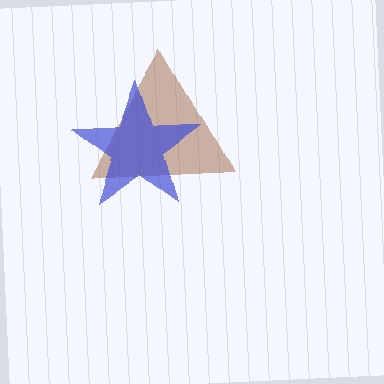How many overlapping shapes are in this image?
There are 2 overlapping shapes in the image.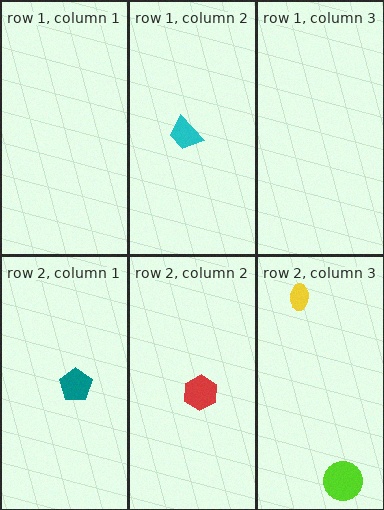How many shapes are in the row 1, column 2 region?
1.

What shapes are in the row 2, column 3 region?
The lime circle, the yellow ellipse.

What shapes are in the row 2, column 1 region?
The teal pentagon.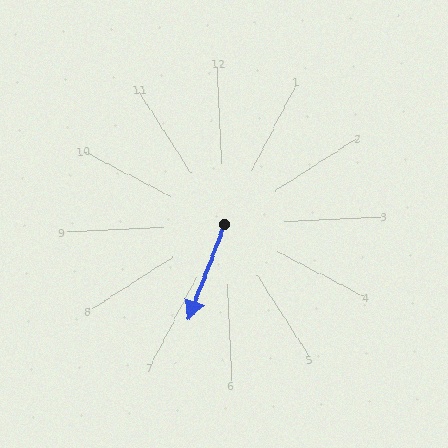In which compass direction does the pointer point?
Southwest.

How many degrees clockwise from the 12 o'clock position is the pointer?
Approximately 203 degrees.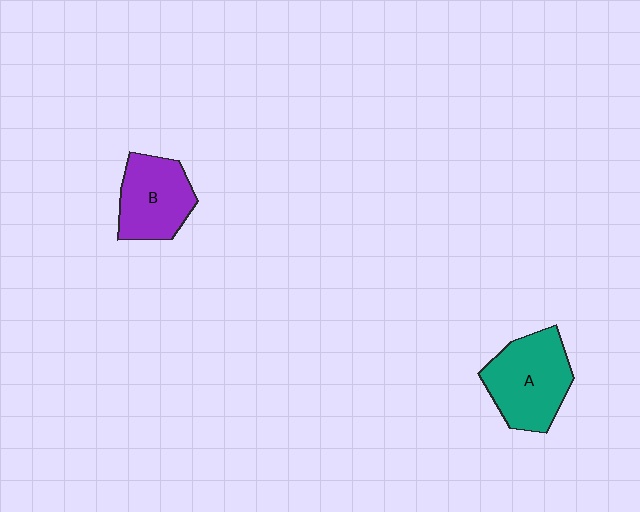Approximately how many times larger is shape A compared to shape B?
Approximately 1.2 times.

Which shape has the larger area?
Shape A (teal).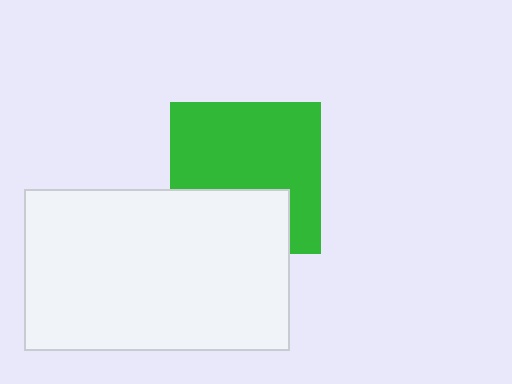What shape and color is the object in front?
The object in front is a white rectangle.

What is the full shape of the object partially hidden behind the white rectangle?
The partially hidden object is a green square.